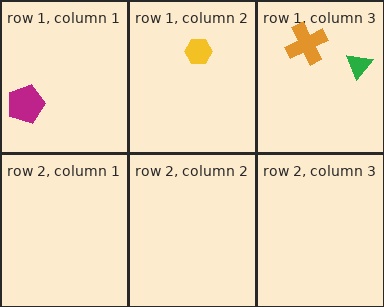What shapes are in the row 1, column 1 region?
The magenta pentagon.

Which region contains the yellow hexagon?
The row 1, column 2 region.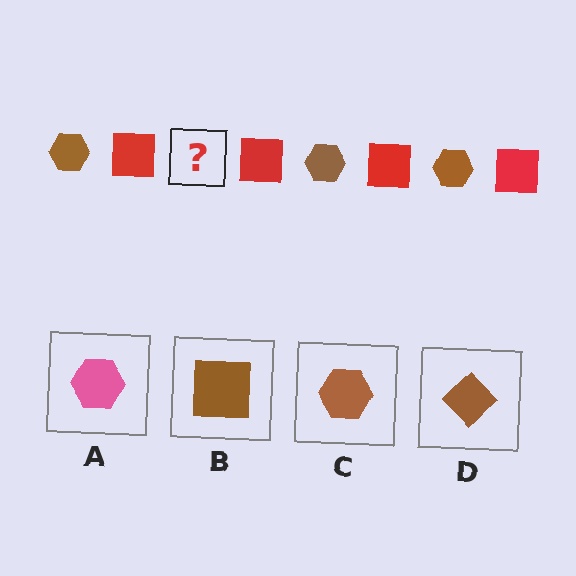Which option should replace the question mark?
Option C.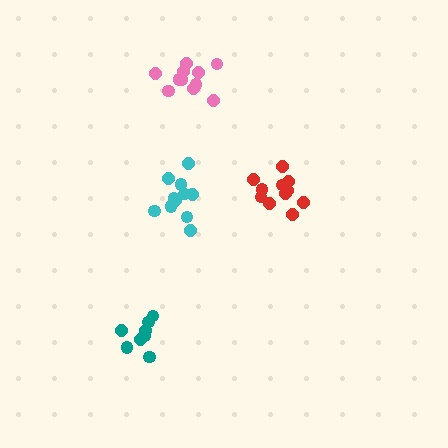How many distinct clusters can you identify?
There are 4 distinct clusters.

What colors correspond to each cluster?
The clusters are colored: cyan, teal, red, pink.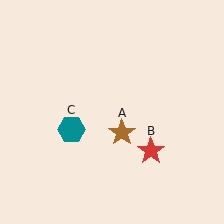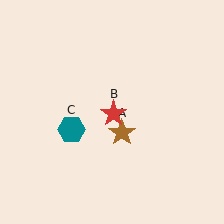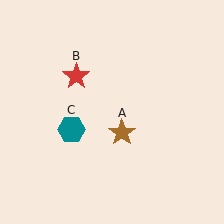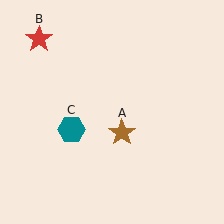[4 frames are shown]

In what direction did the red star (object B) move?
The red star (object B) moved up and to the left.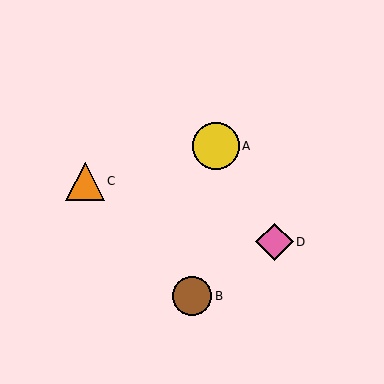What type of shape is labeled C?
Shape C is an orange triangle.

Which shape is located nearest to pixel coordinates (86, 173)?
The orange triangle (labeled C) at (85, 181) is nearest to that location.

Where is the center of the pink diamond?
The center of the pink diamond is at (274, 242).